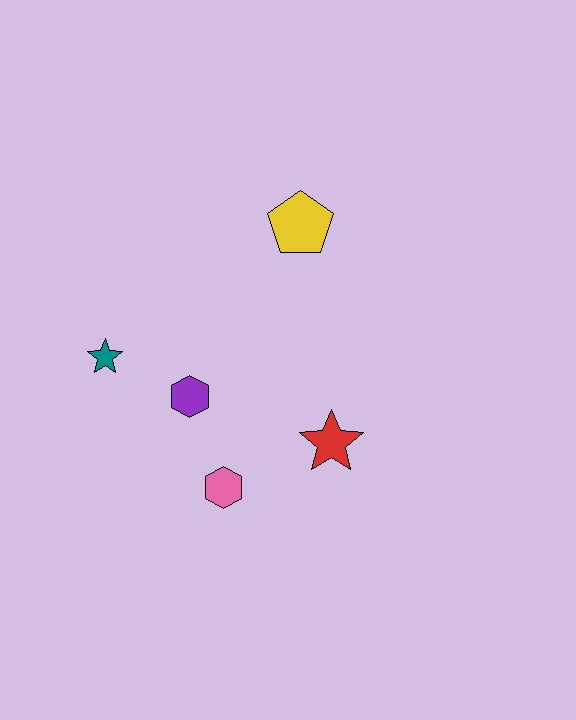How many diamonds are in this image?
There are no diamonds.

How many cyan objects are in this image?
There are no cyan objects.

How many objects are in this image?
There are 5 objects.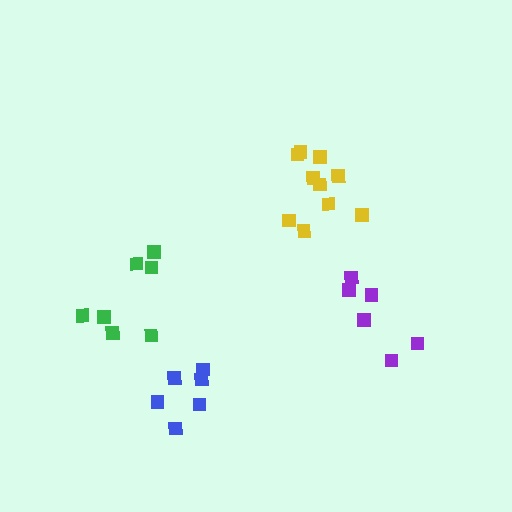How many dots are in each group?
Group 1: 10 dots, Group 2: 7 dots, Group 3: 6 dots, Group 4: 6 dots (29 total).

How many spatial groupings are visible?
There are 4 spatial groupings.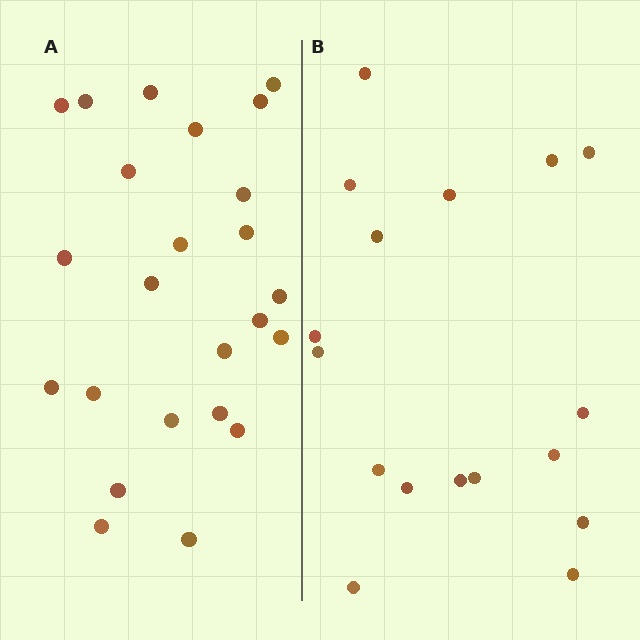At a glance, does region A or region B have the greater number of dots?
Region A (the left region) has more dots.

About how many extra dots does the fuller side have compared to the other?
Region A has roughly 8 or so more dots than region B.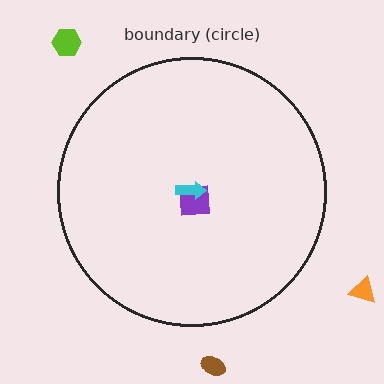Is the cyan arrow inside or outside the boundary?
Inside.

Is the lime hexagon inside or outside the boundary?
Outside.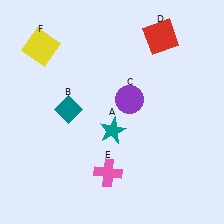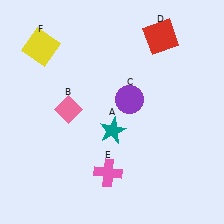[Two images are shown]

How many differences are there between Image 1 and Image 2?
There is 1 difference between the two images.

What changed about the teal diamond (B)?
In Image 1, B is teal. In Image 2, it changed to pink.